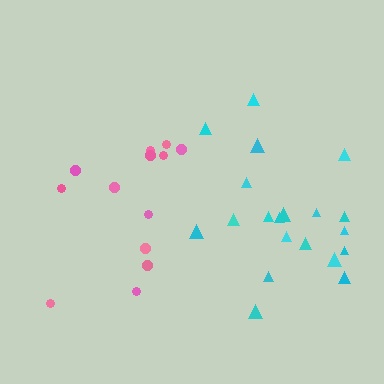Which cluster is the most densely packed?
Cyan.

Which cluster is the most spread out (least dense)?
Pink.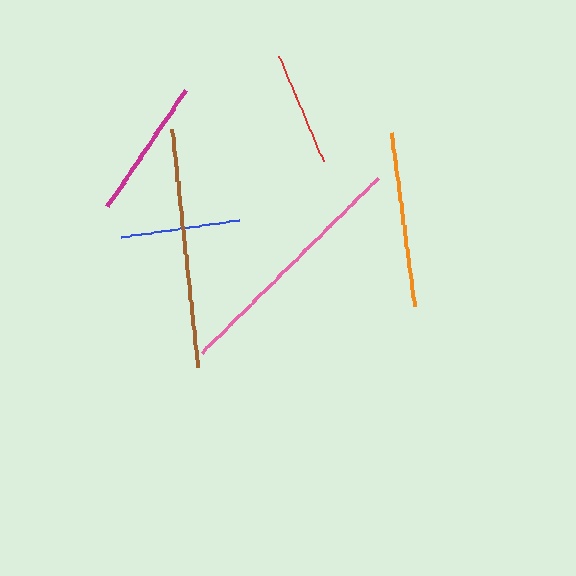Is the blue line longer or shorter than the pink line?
The pink line is longer than the blue line.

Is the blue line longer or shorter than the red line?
The blue line is longer than the red line.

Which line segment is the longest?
The pink line is the longest at approximately 247 pixels.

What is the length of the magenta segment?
The magenta segment is approximately 140 pixels long.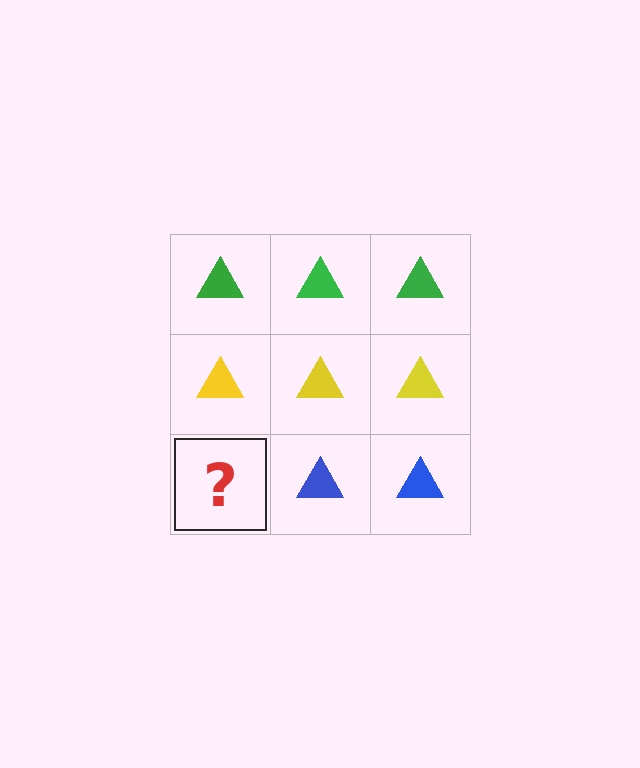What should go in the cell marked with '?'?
The missing cell should contain a blue triangle.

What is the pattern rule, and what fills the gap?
The rule is that each row has a consistent color. The gap should be filled with a blue triangle.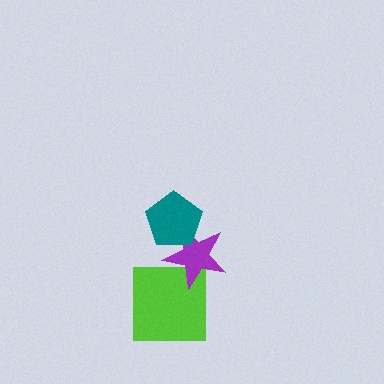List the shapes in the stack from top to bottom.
From top to bottom: the teal pentagon, the purple star, the lime square.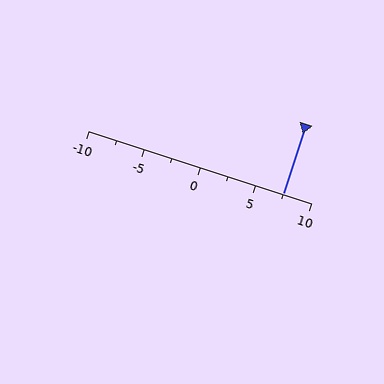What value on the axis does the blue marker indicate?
The marker indicates approximately 7.5.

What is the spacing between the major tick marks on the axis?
The major ticks are spaced 5 apart.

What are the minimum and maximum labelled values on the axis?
The axis runs from -10 to 10.